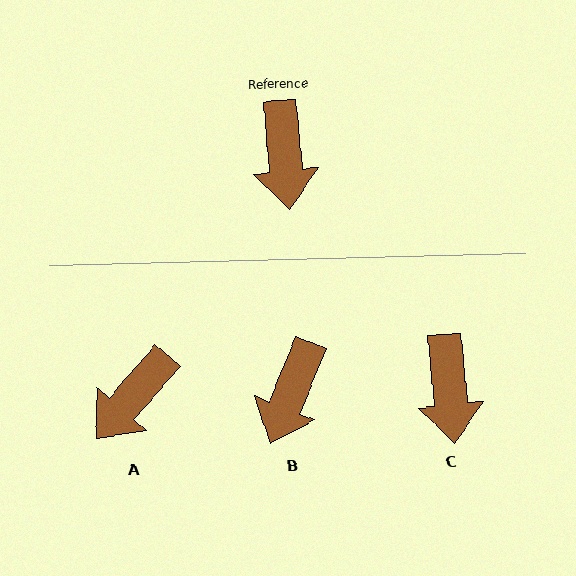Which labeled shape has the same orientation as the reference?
C.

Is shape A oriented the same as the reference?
No, it is off by about 46 degrees.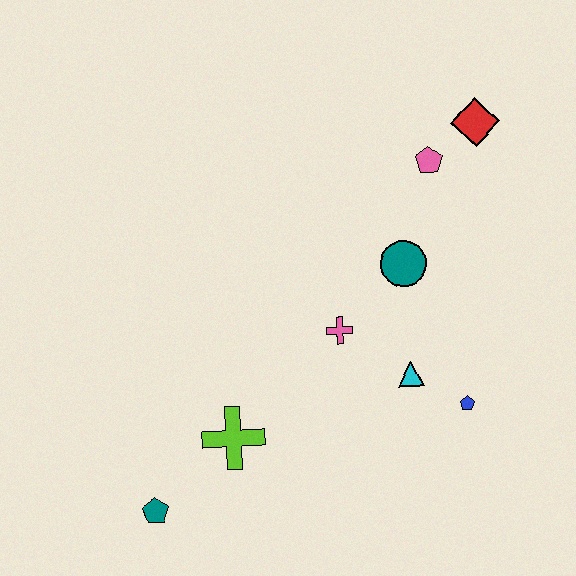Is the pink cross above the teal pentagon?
Yes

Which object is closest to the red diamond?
The pink pentagon is closest to the red diamond.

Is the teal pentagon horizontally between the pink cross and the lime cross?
No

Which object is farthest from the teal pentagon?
The red diamond is farthest from the teal pentagon.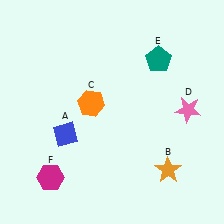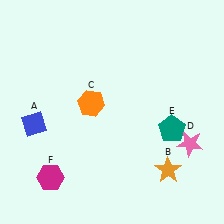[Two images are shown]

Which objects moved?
The objects that moved are: the blue diamond (A), the pink star (D), the teal pentagon (E).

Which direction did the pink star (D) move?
The pink star (D) moved down.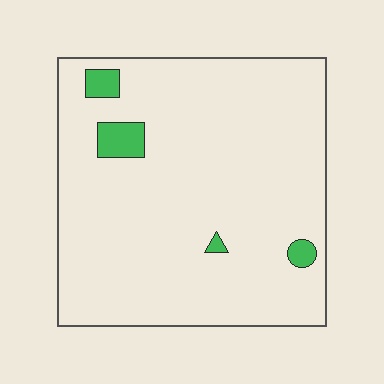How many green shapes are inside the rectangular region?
4.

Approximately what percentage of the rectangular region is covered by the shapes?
Approximately 5%.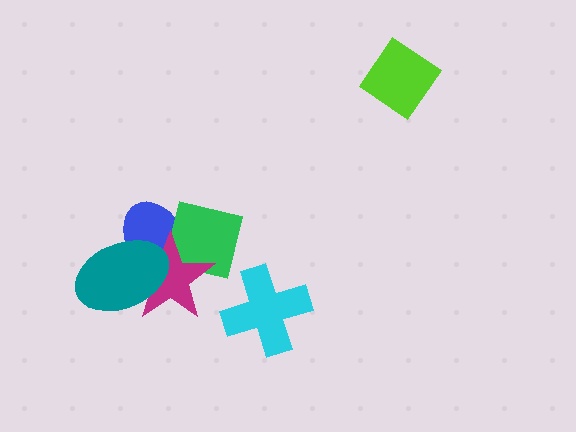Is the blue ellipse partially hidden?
Yes, it is partially covered by another shape.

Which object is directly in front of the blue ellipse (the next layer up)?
The green square is directly in front of the blue ellipse.